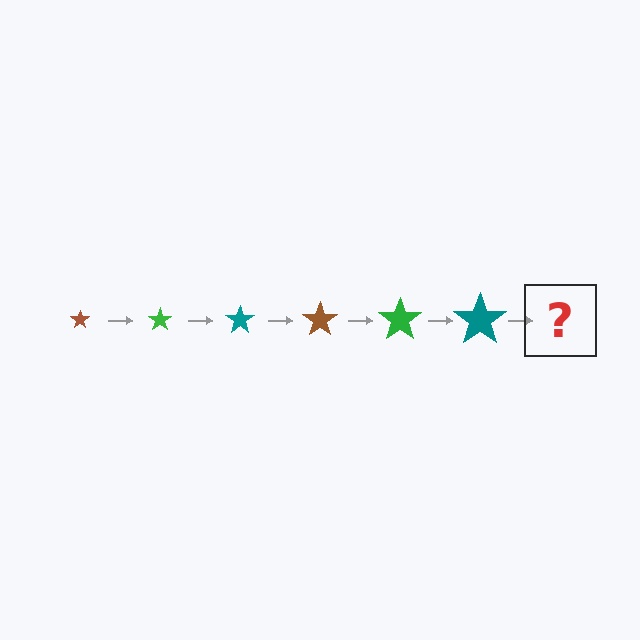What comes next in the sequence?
The next element should be a brown star, larger than the previous one.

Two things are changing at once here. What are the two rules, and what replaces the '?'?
The two rules are that the star grows larger each step and the color cycles through brown, green, and teal. The '?' should be a brown star, larger than the previous one.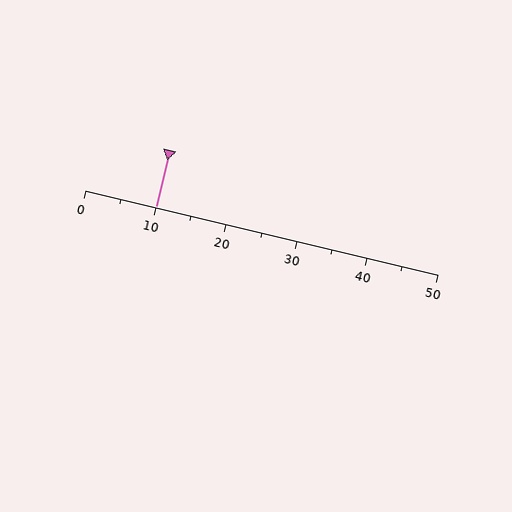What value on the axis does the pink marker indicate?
The marker indicates approximately 10.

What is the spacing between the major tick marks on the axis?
The major ticks are spaced 10 apart.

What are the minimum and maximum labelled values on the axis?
The axis runs from 0 to 50.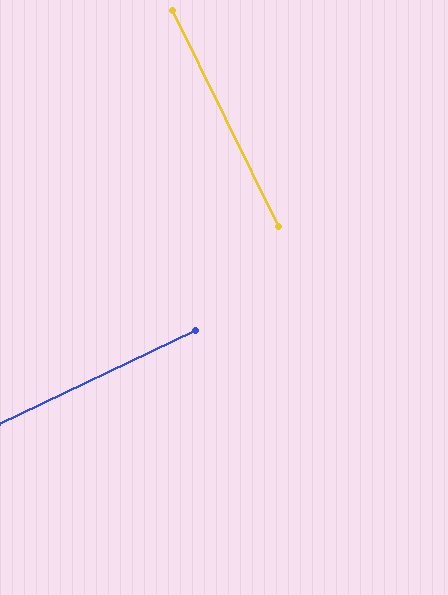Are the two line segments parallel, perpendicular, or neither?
Perpendicular — they meet at approximately 89°.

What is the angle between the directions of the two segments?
Approximately 89 degrees.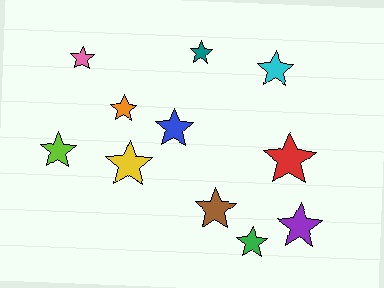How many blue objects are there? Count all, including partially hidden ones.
There is 1 blue object.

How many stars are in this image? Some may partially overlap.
There are 11 stars.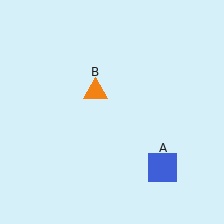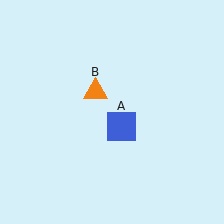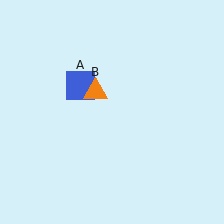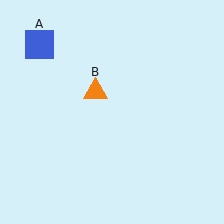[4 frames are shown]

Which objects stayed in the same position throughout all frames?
Orange triangle (object B) remained stationary.